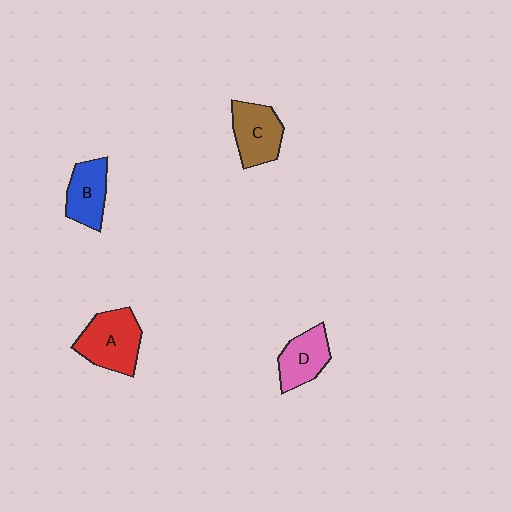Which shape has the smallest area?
Shape D (pink).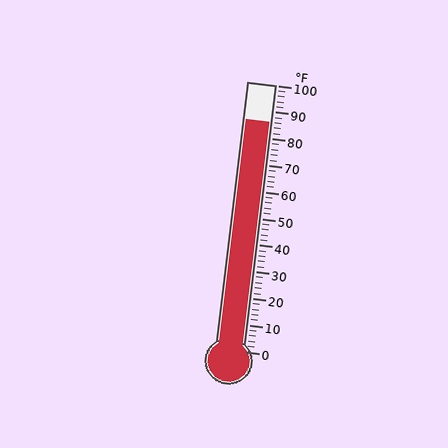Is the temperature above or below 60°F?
The temperature is above 60°F.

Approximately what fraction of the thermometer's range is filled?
The thermometer is filled to approximately 85% of its range.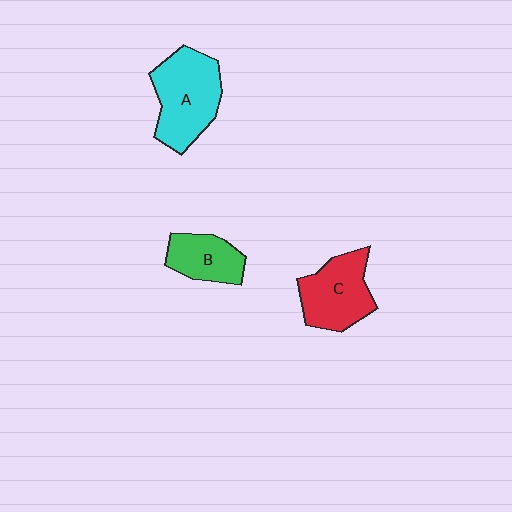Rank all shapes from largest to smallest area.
From largest to smallest: A (cyan), C (red), B (green).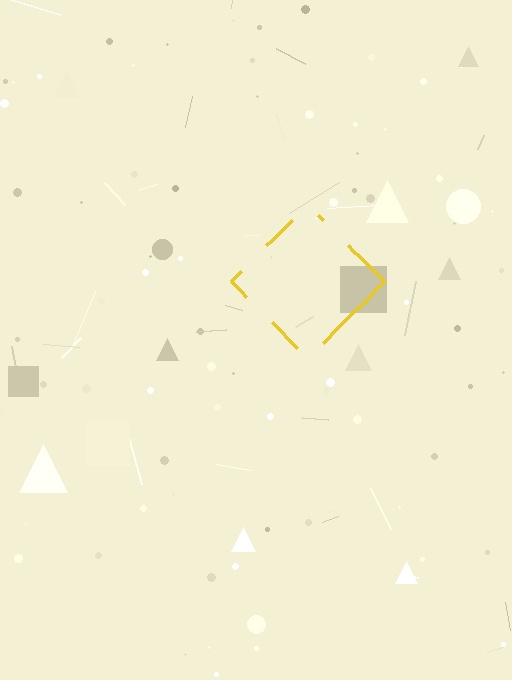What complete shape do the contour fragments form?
The contour fragments form a diamond.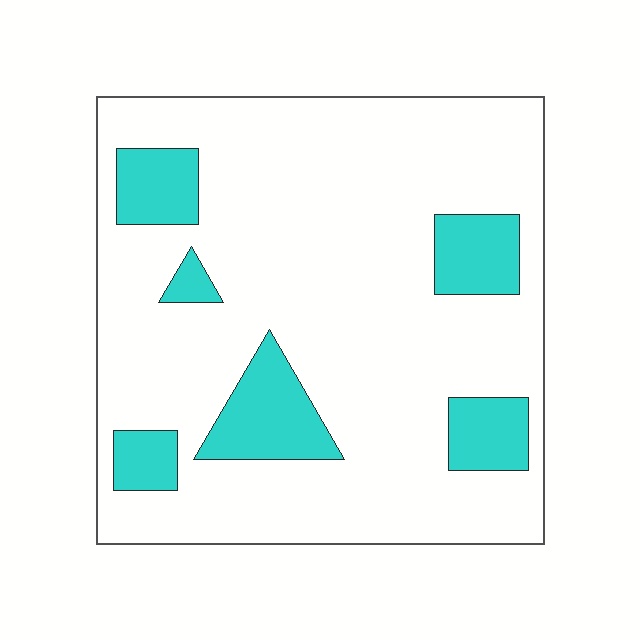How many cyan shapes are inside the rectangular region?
6.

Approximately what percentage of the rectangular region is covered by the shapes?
Approximately 15%.